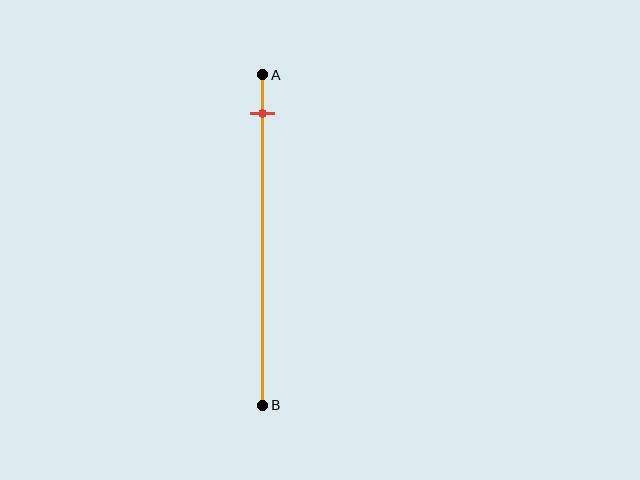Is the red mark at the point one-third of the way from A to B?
No, the mark is at about 10% from A, not at the 33% one-third point.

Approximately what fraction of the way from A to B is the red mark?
The red mark is approximately 10% of the way from A to B.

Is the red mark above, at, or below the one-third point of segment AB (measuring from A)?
The red mark is above the one-third point of segment AB.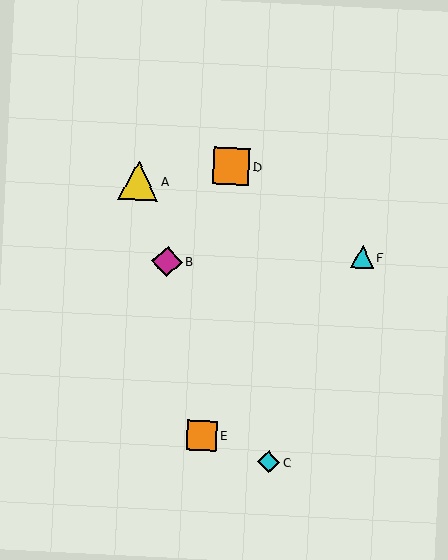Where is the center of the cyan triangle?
The center of the cyan triangle is at (362, 257).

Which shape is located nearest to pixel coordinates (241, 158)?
The orange square (labeled D) at (231, 166) is nearest to that location.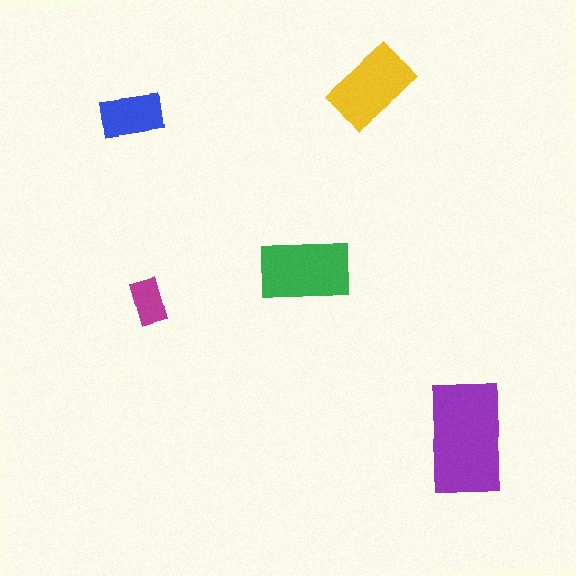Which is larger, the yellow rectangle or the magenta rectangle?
The yellow one.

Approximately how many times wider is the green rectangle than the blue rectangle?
About 1.5 times wider.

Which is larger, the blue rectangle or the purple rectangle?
The purple one.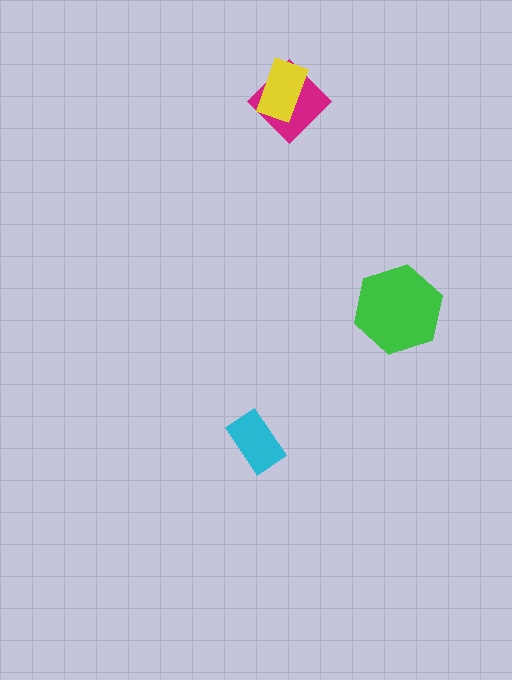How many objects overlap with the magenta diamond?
1 object overlaps with the magenta diamond.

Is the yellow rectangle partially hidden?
No, no other shape covers it.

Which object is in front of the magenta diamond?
The yellow rectangle is in front of the magenta diamond.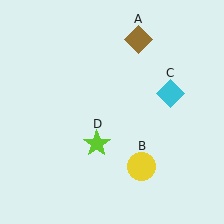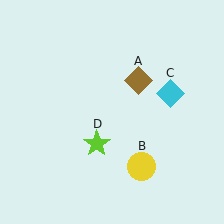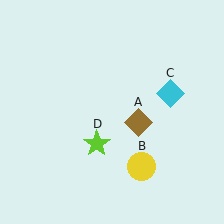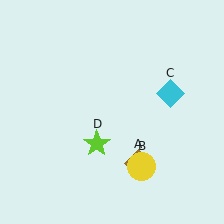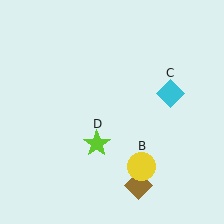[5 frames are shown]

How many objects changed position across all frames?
1 object changed position: brown diamond (object A).